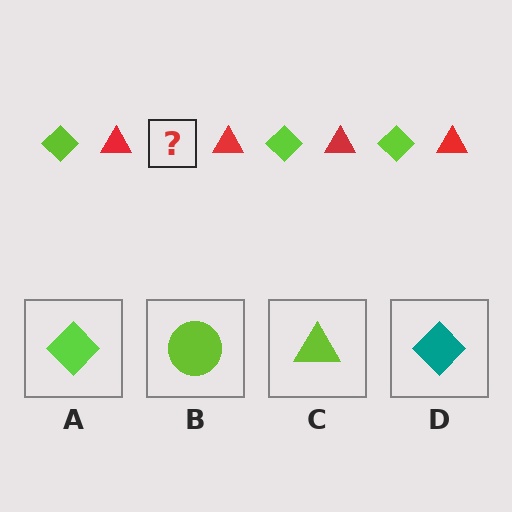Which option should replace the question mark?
Option A.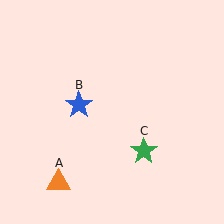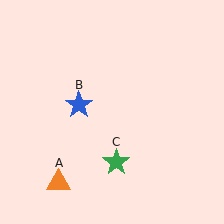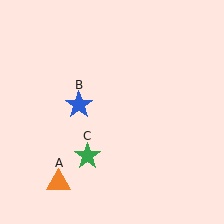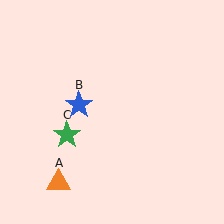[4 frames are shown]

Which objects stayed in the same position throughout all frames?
Orange triangle (object A) and blue star (object B) remained stationary.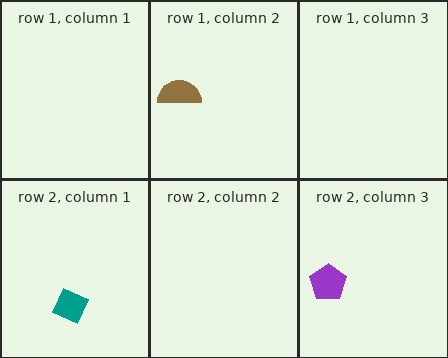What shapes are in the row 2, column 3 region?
The purple pentagon.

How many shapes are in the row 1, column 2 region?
1.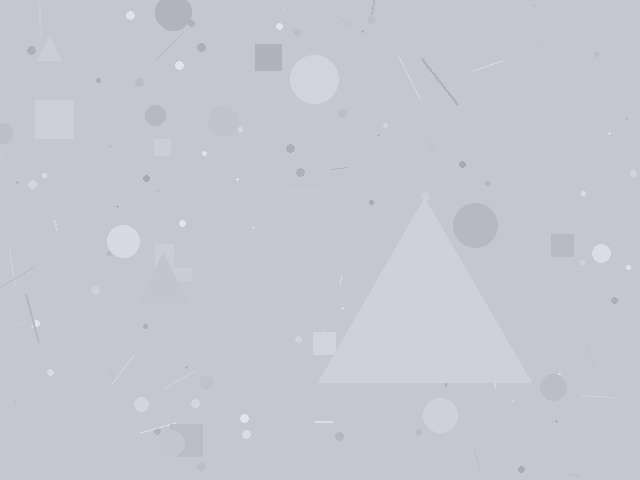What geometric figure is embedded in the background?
A triangle is embedded in the background.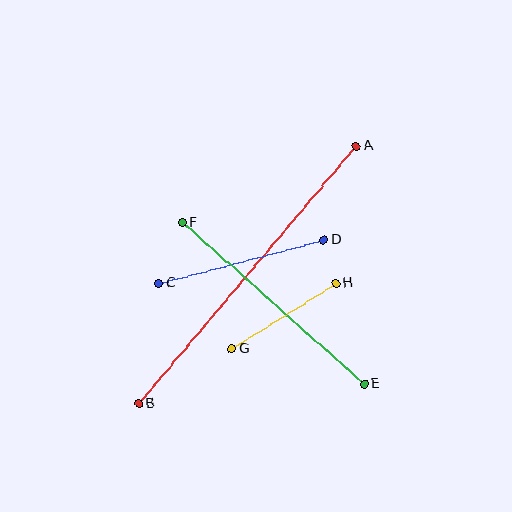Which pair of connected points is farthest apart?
Points A and B are farthest apart.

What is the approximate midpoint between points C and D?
The midpoint is at approximately (242, 262) pixels.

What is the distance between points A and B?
The distance is approximately 337 pixels.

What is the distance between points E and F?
The distance is approximately 243 pixels.